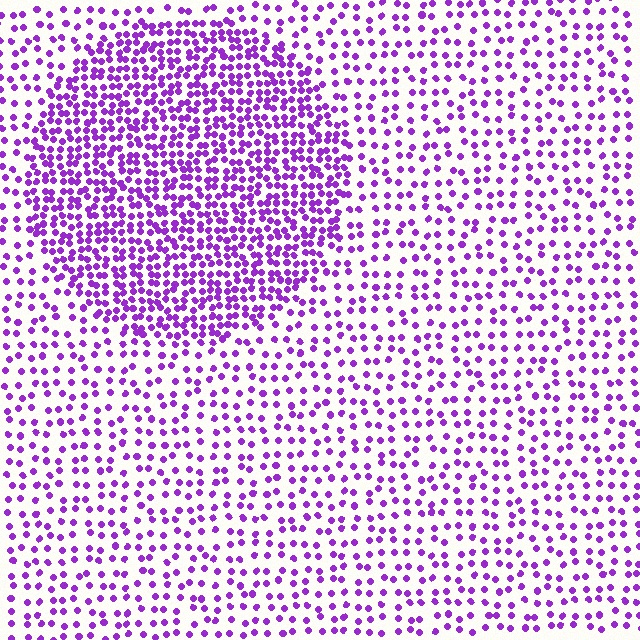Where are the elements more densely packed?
The elements are more densely packed inside the circle boundary.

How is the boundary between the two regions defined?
The boundary is defined by a change in element density (approximately 2.2x ratio). All elements are the same color, size, and shape.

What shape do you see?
I see a circle.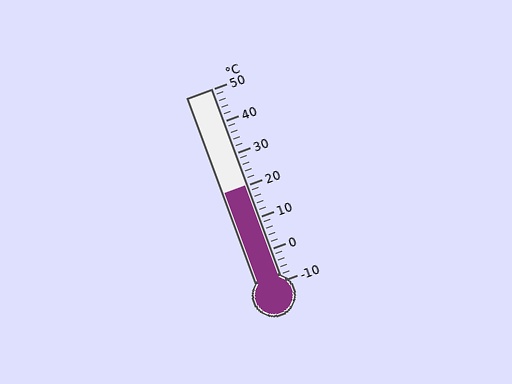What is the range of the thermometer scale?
The thermometer scale ranges from -10°C to 50°C.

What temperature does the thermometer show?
The thermometer shows approximately 20°C.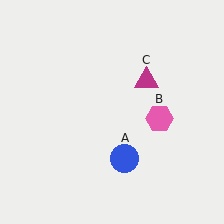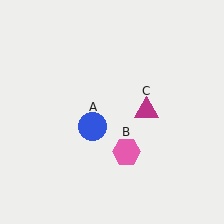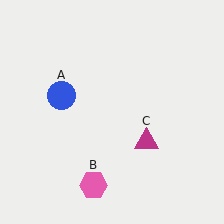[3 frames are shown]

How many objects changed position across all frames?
3 objects changed position: blue circle (object A), pink hexagon (object B), magenta triangle (object C).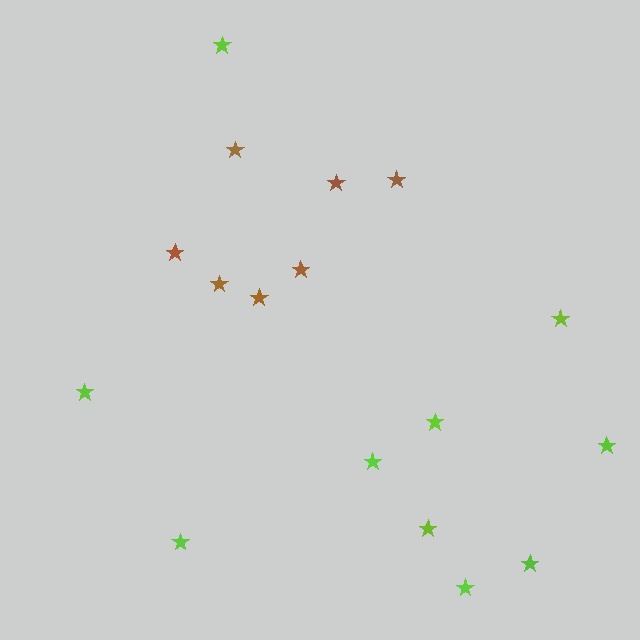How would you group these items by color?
There are 2 groups: one group of brown stars (7) and one group of lime stars (10).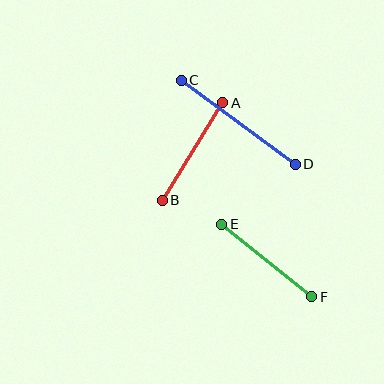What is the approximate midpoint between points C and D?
The midpoint is at approximately (238, 122) pixels.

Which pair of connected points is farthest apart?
Points C and D are farthest apart.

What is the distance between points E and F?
The distance is approximately 116 pixels.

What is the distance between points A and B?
The distance is approximately 115 pixels.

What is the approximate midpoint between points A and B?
The midpoint is at approximately (192, 152) pixels.